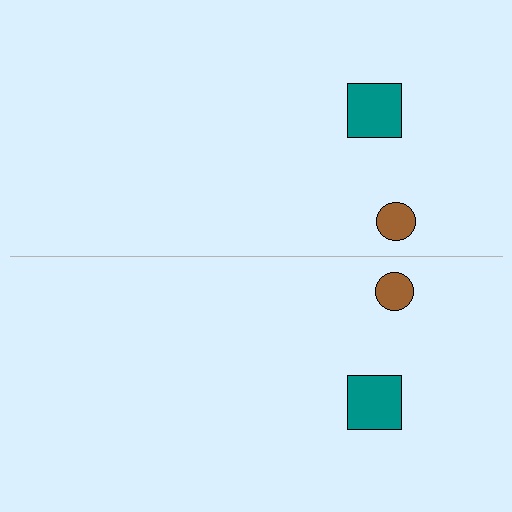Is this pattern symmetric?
Yes, this pattern has bilateral (reflection) symmetry.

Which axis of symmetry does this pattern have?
The pattern has a horizontal axis of symmetry running through the center of the image.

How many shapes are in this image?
There are 4 shapes in this image.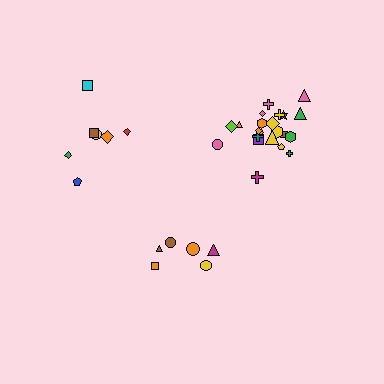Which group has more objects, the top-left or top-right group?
The top-right group.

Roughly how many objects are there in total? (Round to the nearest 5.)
Roughly 35 objects in total.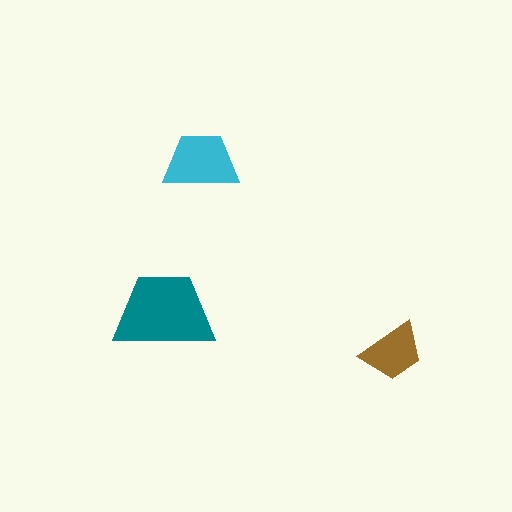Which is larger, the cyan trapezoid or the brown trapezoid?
The cyan one.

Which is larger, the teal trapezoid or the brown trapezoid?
The teal one.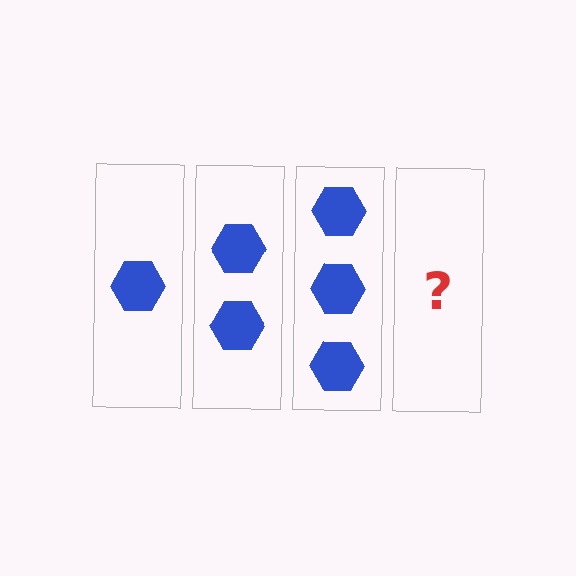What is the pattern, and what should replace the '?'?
The pattern is that each step adds one more hexagon. The '?' should be 4 hexagons.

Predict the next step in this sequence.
The next step is 4 hexagons.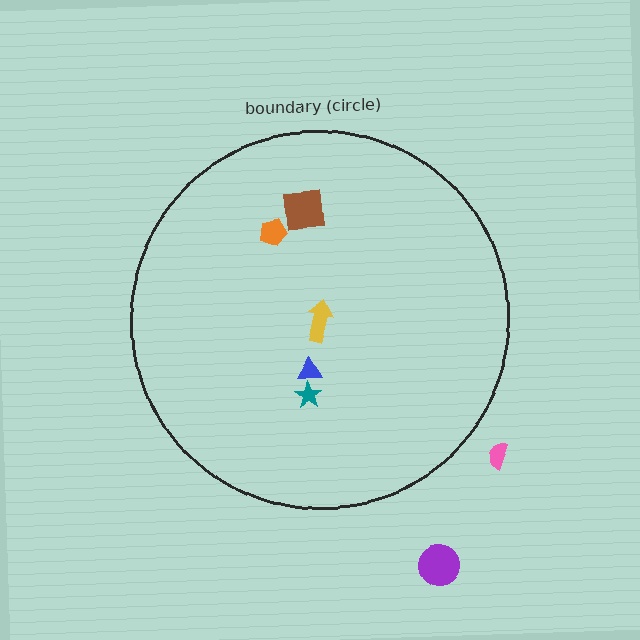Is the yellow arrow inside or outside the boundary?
Inside.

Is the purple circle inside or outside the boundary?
Outside.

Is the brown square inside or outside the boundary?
Inside.